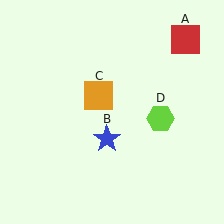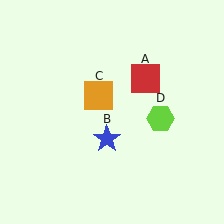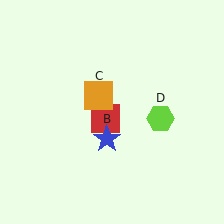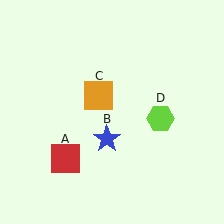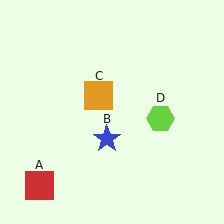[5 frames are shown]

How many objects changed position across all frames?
1 object changed position: red square (object A).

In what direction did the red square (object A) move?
The red square (object A) moved down and to the left.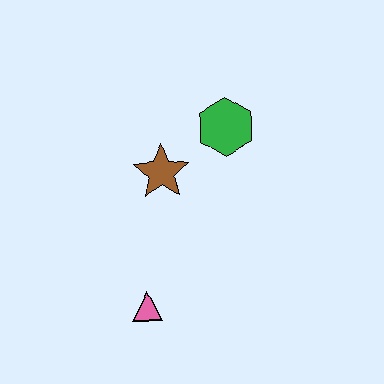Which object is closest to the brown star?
The green hexagon is closest to the brown star.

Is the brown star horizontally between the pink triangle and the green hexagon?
Yes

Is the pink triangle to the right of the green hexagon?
No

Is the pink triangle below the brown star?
Yes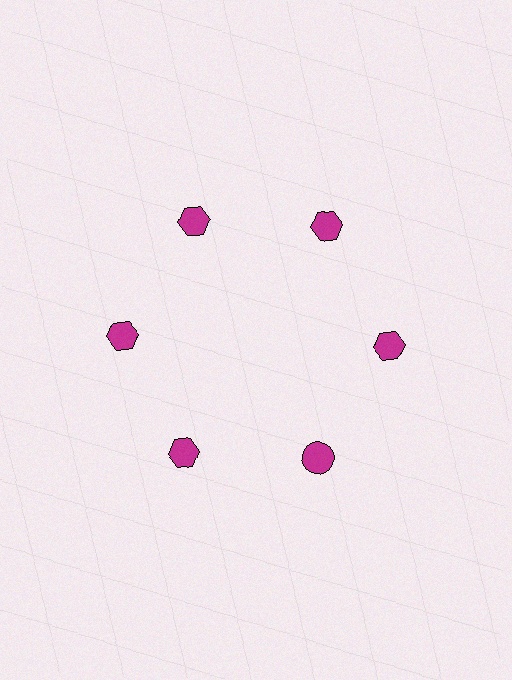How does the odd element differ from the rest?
It has a different shape: circle instead of hexagon.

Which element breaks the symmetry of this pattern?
The magenta circle at roughly the 5 o'clock position breaks the symmetry. All other shapes are magenta hexagons.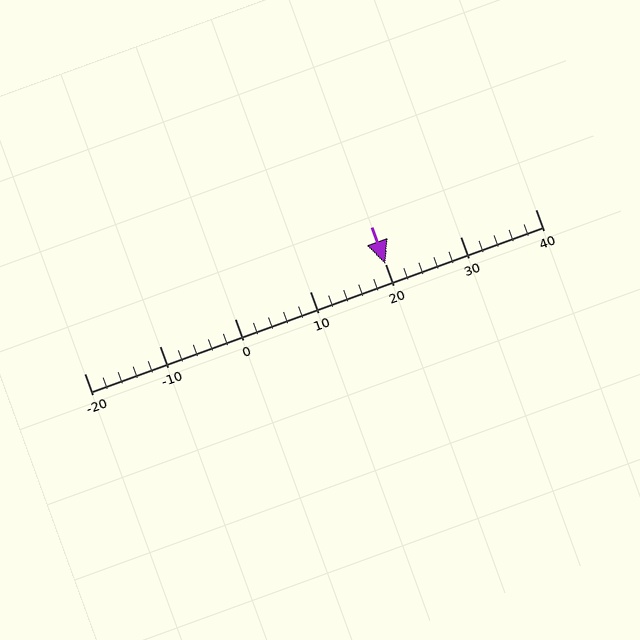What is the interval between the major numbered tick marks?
The major tick marks are spaced 10 units apart.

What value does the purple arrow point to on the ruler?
The purple arrow points to approximately 20.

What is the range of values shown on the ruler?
The ruler shows values from -20 to 40.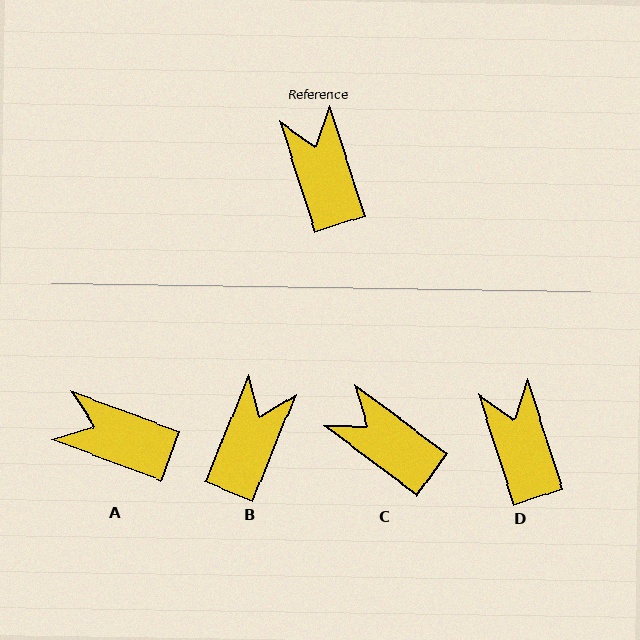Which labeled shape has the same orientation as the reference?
D.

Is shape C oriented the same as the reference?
No, it is off by about 36 degrees.